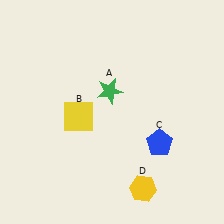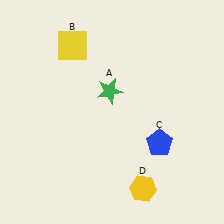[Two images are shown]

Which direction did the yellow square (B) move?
The yellow square (B) moved up.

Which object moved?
The yellow square (B) moved up.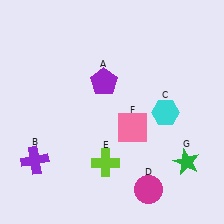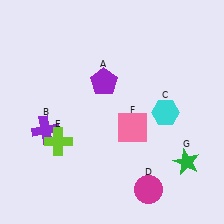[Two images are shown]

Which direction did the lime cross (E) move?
The lime cross (E) moved left.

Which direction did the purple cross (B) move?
The purple cross (B) moved up.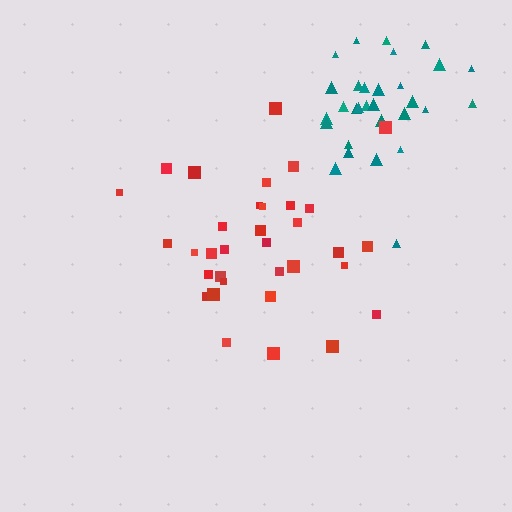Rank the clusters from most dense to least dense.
teal, red.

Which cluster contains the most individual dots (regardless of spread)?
Red (34).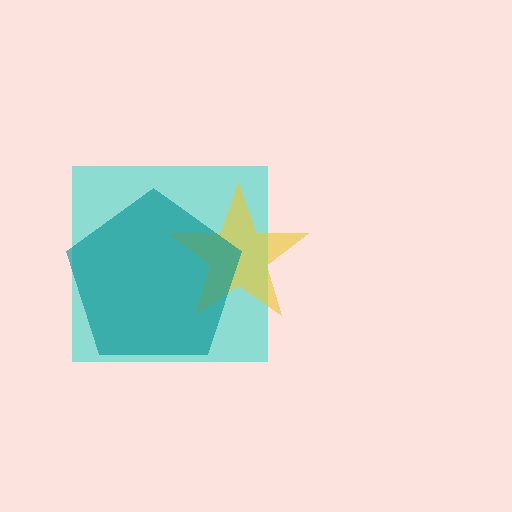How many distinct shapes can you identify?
There are 3 distinct shapes: a cyan square, a yellow star, a teal pentagon.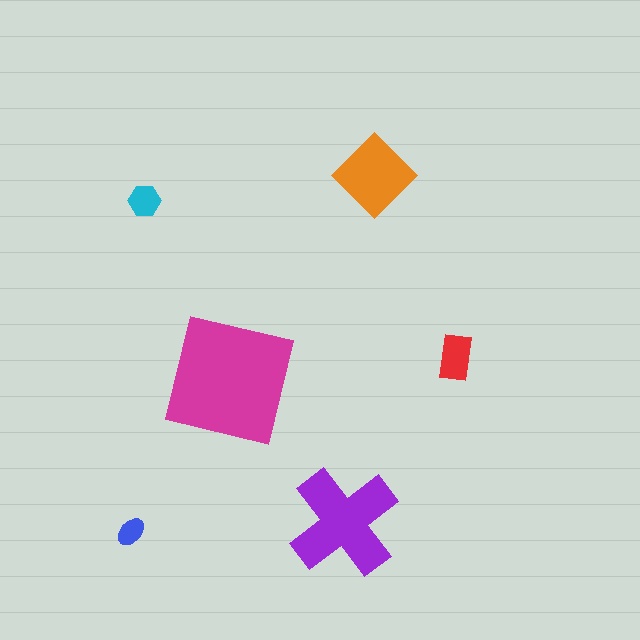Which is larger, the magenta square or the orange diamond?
The magenta square.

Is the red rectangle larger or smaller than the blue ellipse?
Larger.